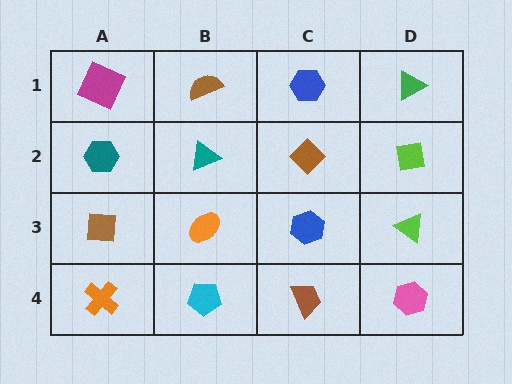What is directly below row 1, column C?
A brown diamond.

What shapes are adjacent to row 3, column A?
A teal hexagon (row 2, column A), an orange cross (row 4, column A), an orange ellipse (row 3, column B).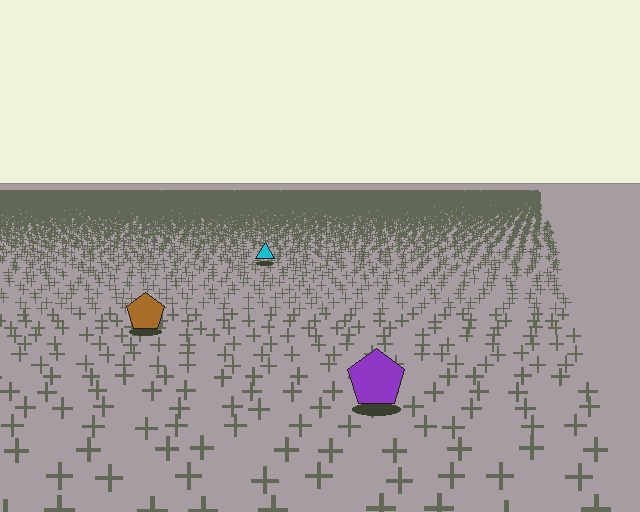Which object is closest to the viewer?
The purple pentagon is closest. The texture marks near it are larger and more spread out.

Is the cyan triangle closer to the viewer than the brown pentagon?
No. The brown pentagon is closer — you can tell from the texture gradient: the ground texture is coarser near it.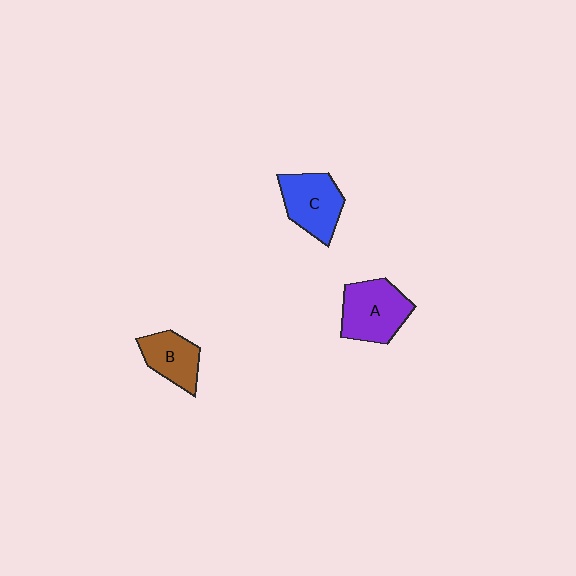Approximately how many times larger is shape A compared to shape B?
Approximately 1.4 times.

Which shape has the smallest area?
Shape B (brown).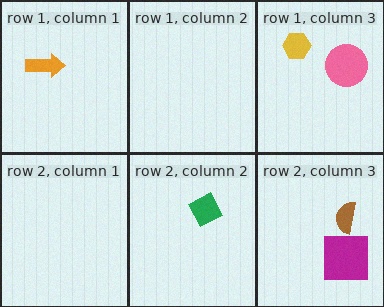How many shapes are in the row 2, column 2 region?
1.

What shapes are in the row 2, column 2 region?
The green diamond.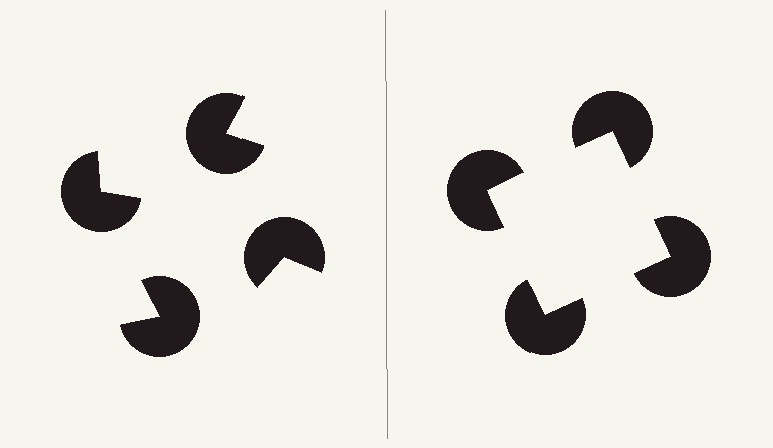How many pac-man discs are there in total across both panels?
8 — 4 on each side.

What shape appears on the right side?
An illusory square.